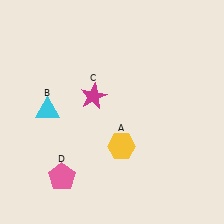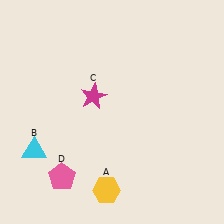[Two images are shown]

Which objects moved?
The objects that moved are: the yellow hexagon (A), the cyan triangle (B).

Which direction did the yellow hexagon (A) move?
The yellow hexagon (A) moved down.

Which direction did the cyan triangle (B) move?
The cyan triangle (B) moved down.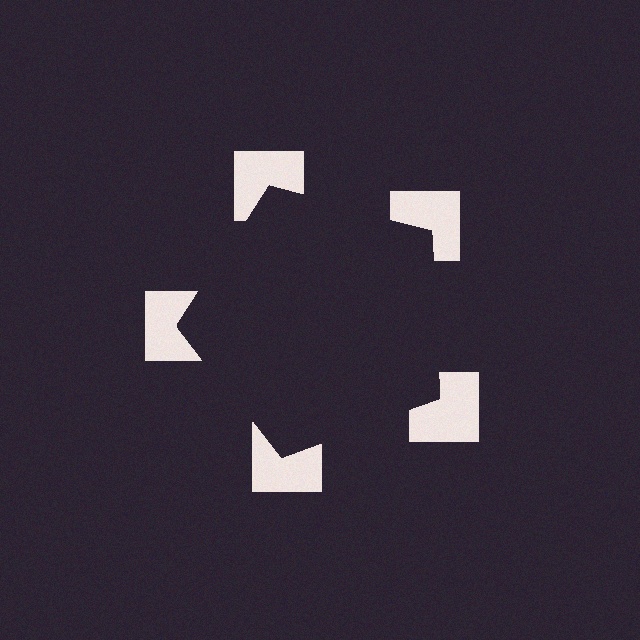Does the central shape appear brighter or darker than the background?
It typically appears slightly darker than the background, even though no actual brightness change is drawn.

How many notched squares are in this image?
There are 5 — one at each vertex of the illusory pentagon.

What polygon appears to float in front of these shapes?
An illusory pentagon — its edges are inferred from the aligned wedge cuts in the notched squares, not physically drawn.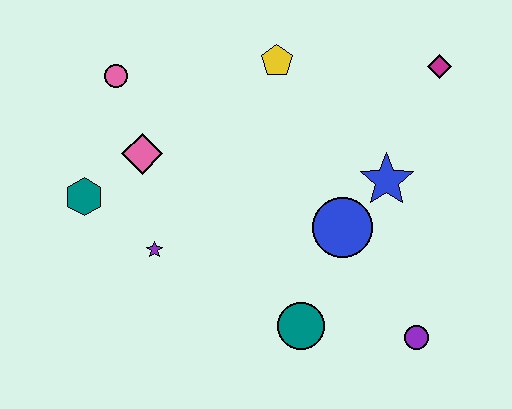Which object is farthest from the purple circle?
The pink circle is farthest from the purple circle.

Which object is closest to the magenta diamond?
The blue star is closest to the magenta diamond.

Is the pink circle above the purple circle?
Yes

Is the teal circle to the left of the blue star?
Yes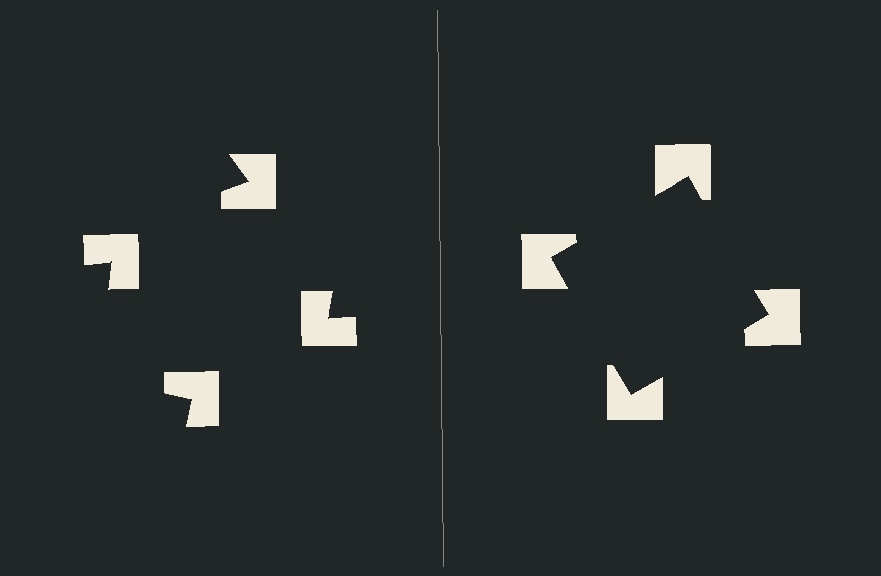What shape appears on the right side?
An illusory square.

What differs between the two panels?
The notched squares are positioned identically on both sides; only the wedge orientations differ. On the right they align to a square; on the left they are misaligned.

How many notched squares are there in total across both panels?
8 — 4 on each side.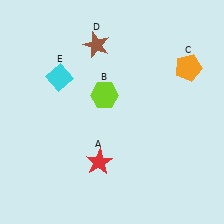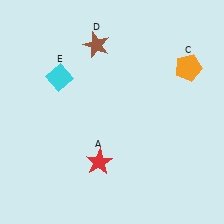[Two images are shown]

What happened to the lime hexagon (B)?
The lime hexagon (B) was removed in Image 2. It was in the top-left area of Image 1.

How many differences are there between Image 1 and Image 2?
There is 1 difference between the two images.